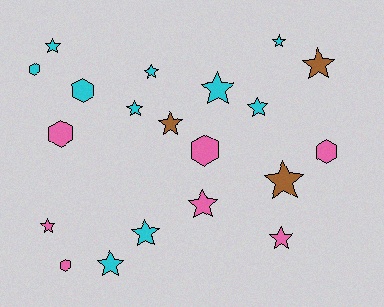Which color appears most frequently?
Cyan, with 10 objects.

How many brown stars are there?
There are 3 brown stars.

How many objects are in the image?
There are 20 objects.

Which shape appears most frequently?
Star, with 14 objects.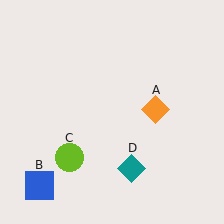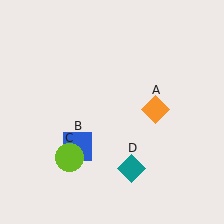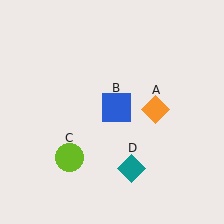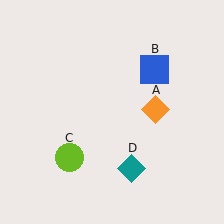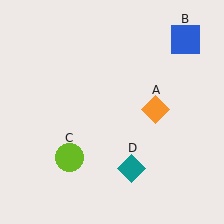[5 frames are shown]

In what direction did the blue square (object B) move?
The blue square (object B) moved up and to the right.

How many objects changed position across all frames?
1 object changed position: blue square (object B).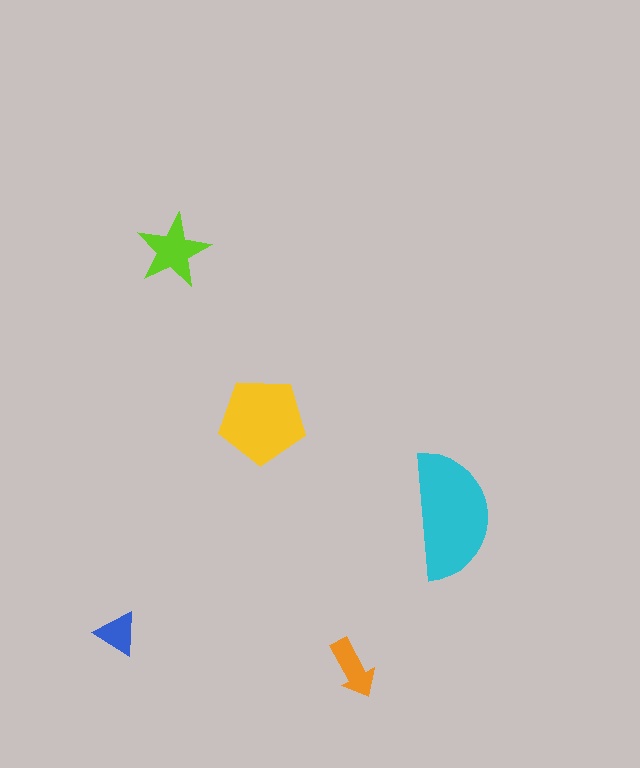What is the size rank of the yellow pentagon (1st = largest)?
2nd.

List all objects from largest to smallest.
The cyan semicircle, the yellow pentagon, the lime star, the orange arrow, the blue triangle.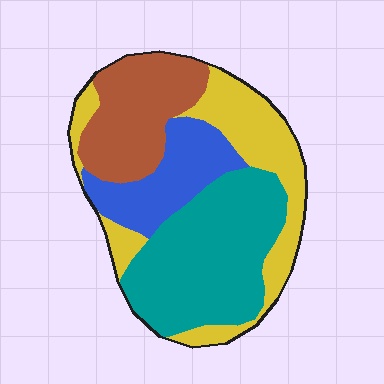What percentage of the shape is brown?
Brown takes up about one fifth (1/5) of the shape.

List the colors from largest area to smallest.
From largest to smallest: teal, yellow, brown, blue.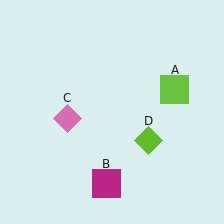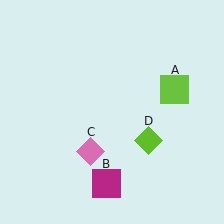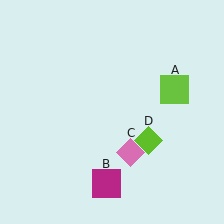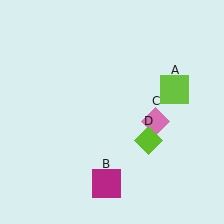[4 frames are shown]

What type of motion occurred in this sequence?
The pink diamond (object C) rotated counterclockwise around the center of the scene.